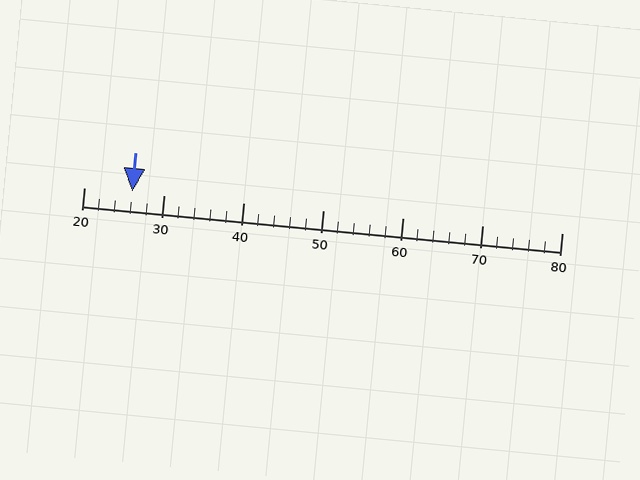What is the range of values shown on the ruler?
The ruler shows values from 20 to 80.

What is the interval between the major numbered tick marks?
The major tick marks are spaced 10 units apart.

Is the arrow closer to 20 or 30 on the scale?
The arrow is closer to 30.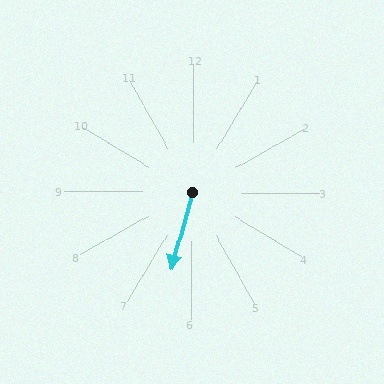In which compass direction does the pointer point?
South.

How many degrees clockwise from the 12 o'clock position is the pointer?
Approximately 195 degrees.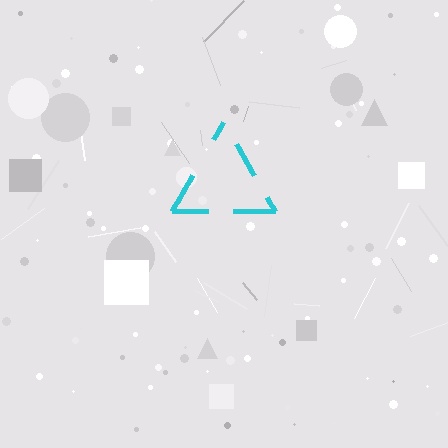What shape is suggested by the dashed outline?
The dashed outline suggests a triangle.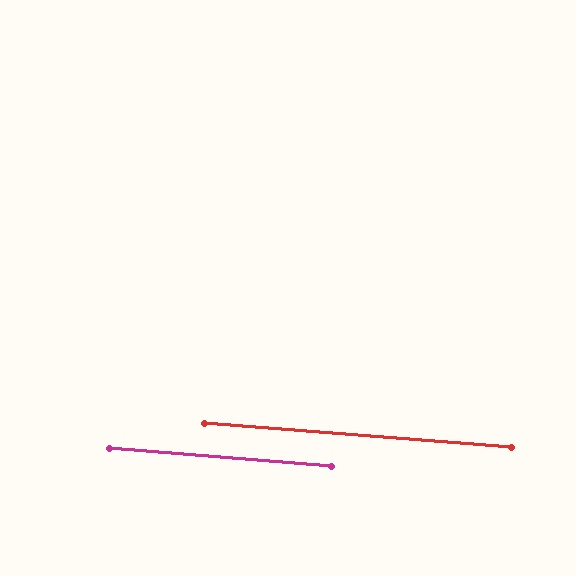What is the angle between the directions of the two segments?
Approximately 0 degrees.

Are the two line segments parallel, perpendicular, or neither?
Parallel — their directions differ by only 0.4°.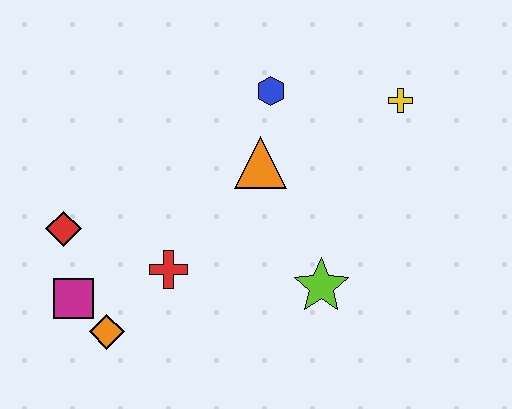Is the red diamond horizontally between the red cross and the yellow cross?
No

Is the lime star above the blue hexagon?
No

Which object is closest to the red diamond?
The magenta square is closest to the red diamond.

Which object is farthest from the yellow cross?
The magenta square is farthest from the yellow cross.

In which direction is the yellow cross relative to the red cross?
The yellow cross is to the right of the red cross.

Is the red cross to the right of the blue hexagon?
No